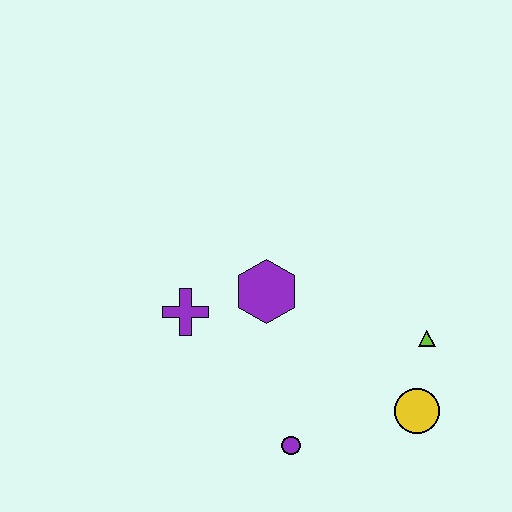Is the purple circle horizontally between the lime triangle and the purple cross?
Yes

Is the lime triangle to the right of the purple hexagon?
Yes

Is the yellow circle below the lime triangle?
Yes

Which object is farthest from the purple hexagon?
The yellow circle is farthest from the purple hexagon.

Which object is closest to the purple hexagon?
The purple cross is closest to the purple hexagon.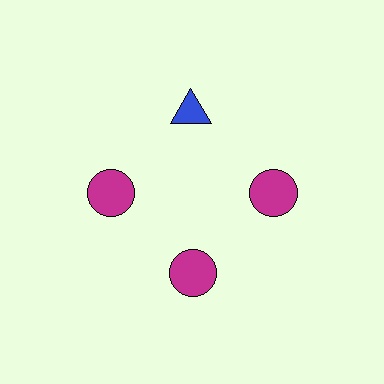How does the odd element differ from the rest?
It differs in both color (blue instead of magenta) and shape (triangle instead of circle).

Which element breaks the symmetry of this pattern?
The blue triangle at roughly the 12 o'clock position breaks the symmetry. All other shapes are magenta circles.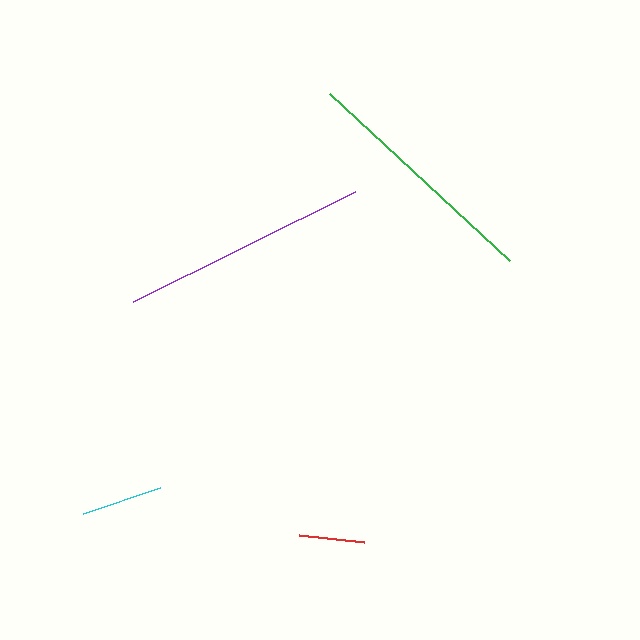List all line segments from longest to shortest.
From longest to shortest: purple, green, cyan, red.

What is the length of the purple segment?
The purple segment is approximately 248 pixels long.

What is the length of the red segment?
The red segment is approximately 66 pixels long.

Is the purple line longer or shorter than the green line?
The purple line is longer than the green line.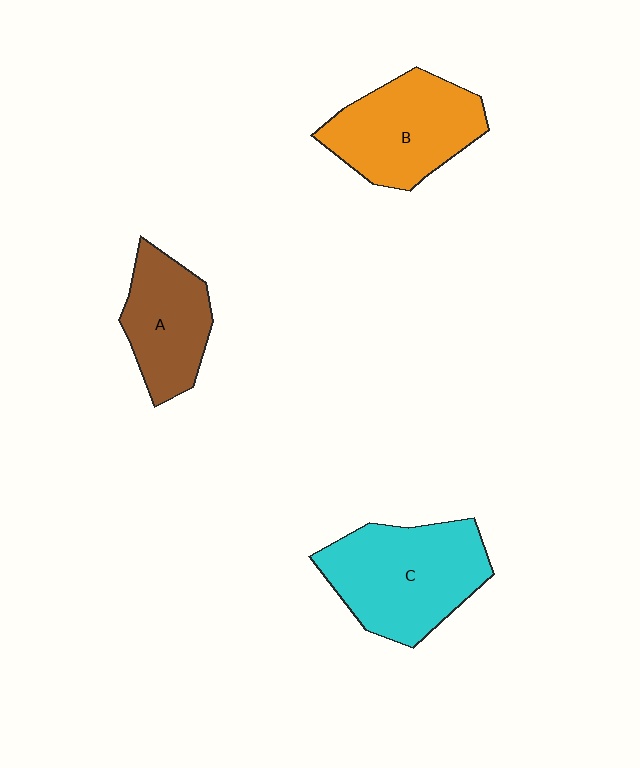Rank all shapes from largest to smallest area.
From largest to smallest: C (cyan), B (orange), A (brown).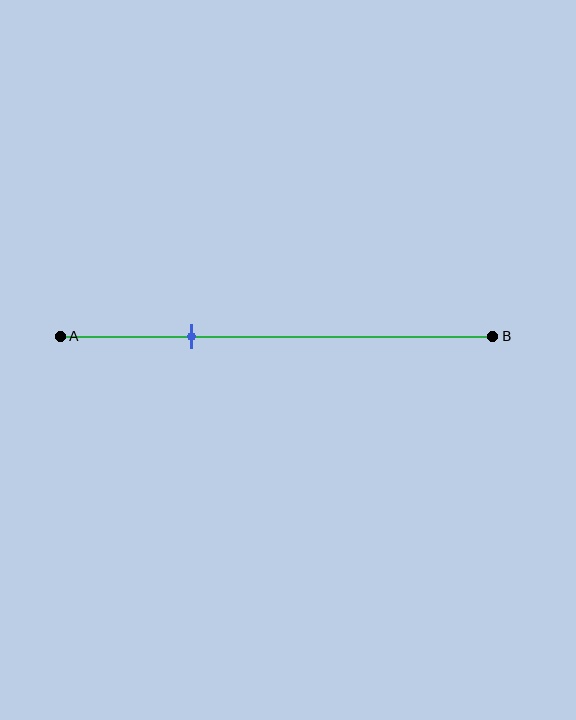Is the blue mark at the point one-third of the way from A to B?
Yes, the mark is approximately at the one-third point.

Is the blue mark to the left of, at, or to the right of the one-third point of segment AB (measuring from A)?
The blue mark is approximately at the one-third point of segment AB.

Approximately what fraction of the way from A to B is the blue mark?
The blue mark is approximately 30% of the way from A to B.